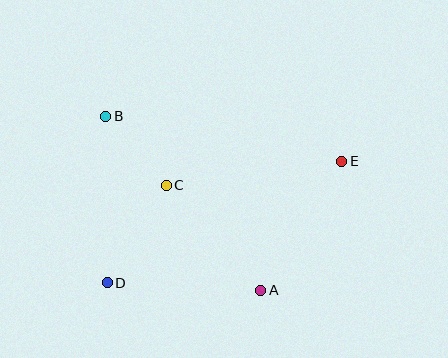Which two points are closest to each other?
Points B and C are closest to each other.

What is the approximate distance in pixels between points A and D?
The distance between A and D is approximately 153 pixels.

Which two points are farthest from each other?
Points D and E are farthest from each other.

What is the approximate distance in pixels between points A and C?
The distance between A and C is approximately 141 pixels.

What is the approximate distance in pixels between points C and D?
The distance between C and D is approximately 114 pixels.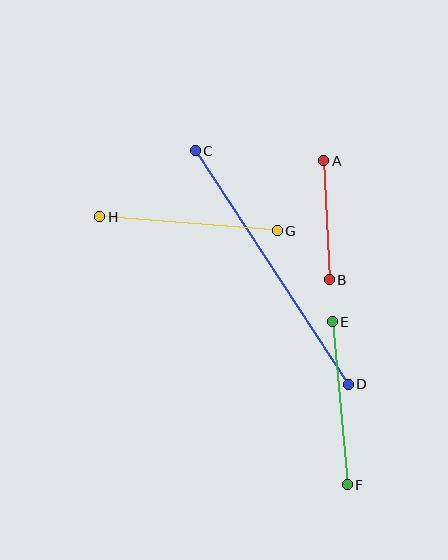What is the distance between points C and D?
The distance is approximately 279 pixels.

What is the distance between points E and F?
The distance is approximately 164 pixels.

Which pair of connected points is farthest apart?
Points C and D are farthest apart.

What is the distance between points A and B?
The distance is approximately 119 pixels.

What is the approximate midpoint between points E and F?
The midpoint is at approximately (340, 403) pixels.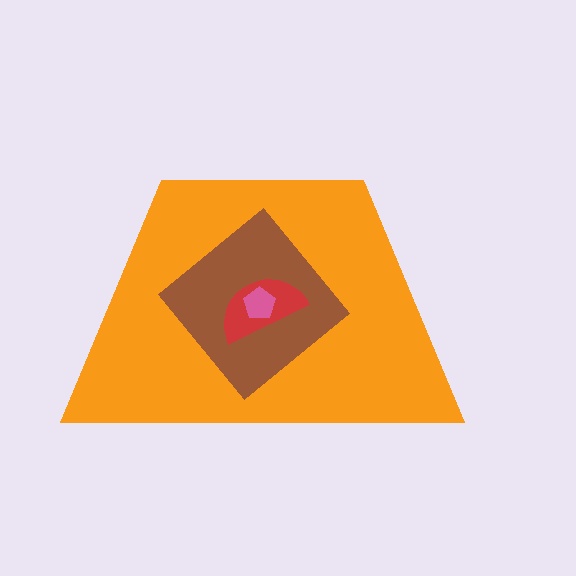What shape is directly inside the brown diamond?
The red semicircle.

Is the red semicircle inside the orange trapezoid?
Yes.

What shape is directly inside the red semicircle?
The pink pentagon.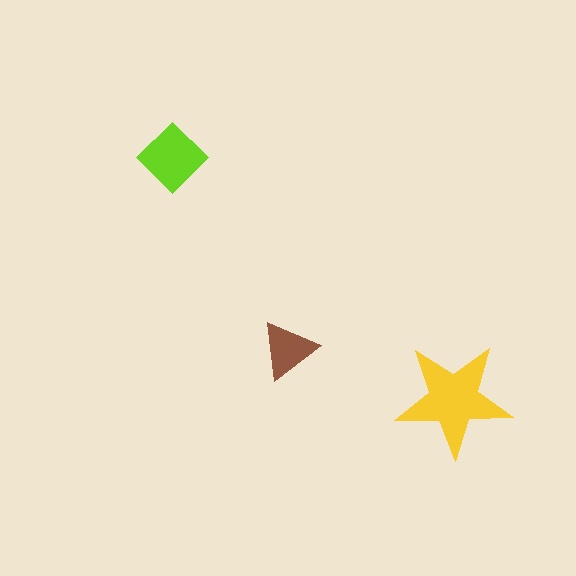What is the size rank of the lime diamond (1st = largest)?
2nd.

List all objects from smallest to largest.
The brown triangle, the lime diamond, the yellow star.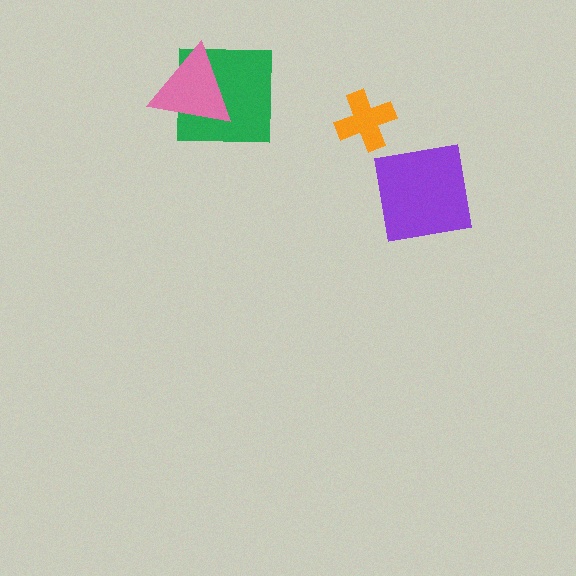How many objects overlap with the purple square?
0 objects overlap with the purple square.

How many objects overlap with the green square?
1 object overlaps with the green square.